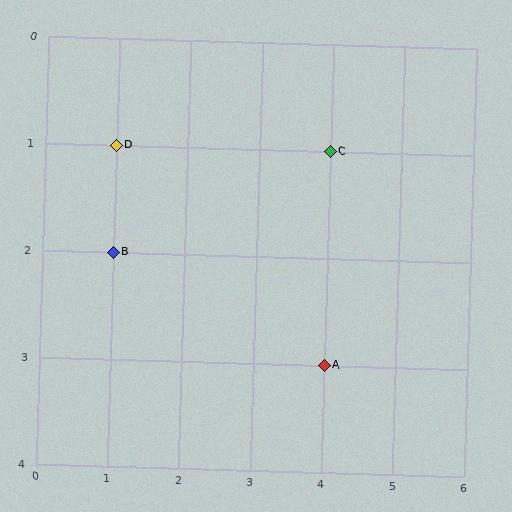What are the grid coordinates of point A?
Point A is at grid coordinates (4, 3).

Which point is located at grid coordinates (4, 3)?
Point A is at (4, 3).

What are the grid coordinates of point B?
Point B is at grid coordinates (1, 2).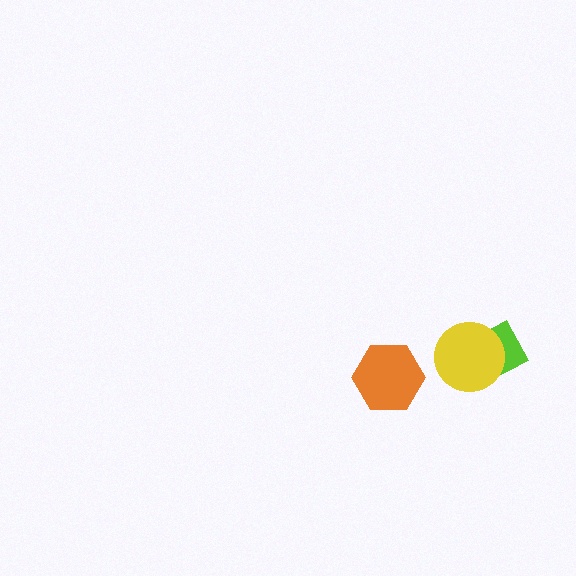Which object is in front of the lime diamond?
The yellow circle is in front of the lime diamond.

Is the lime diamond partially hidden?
Yes, it is partially covered by another shape.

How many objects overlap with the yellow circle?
1 object overlaps with the yellow circle.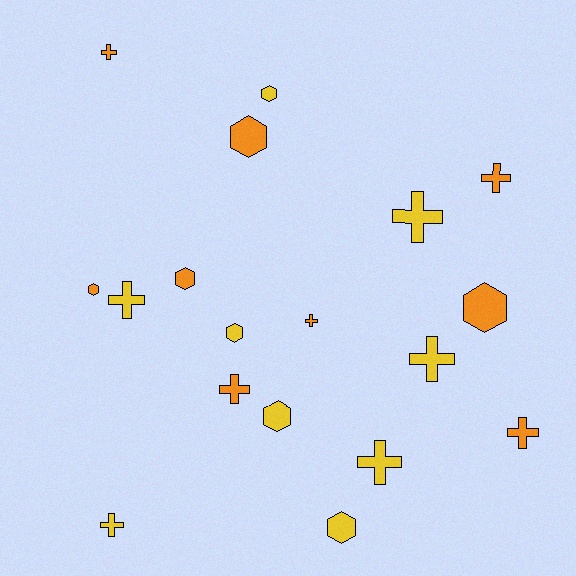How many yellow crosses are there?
There are 5 yellow crosses.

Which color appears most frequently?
Yellow, with 9 objects.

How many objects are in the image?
There are 18 objects.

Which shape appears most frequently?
Cross, with 10 objects.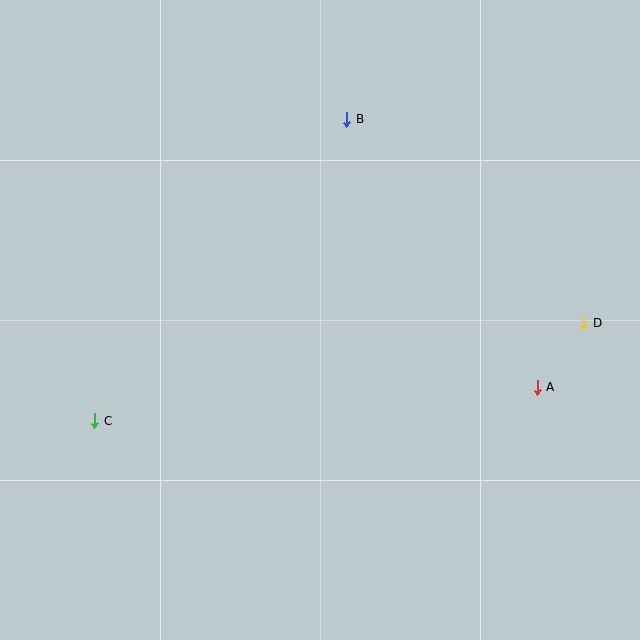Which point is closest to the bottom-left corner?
Point C is closest to the bottom-left corner.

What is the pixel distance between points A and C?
The distance between A and C is 444 pixels.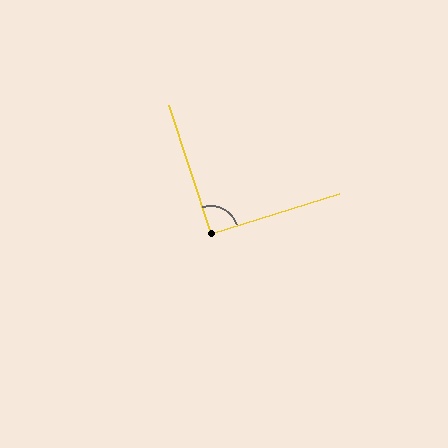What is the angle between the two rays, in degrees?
Approximately 91 degrees.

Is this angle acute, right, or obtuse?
It is approximately a right angle.